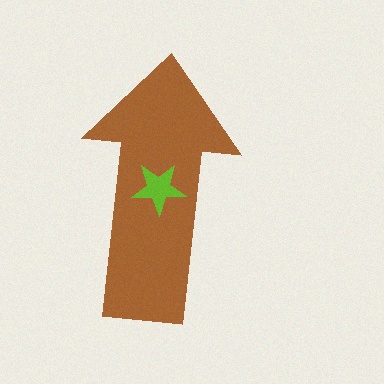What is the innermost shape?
The lime star.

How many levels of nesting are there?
2.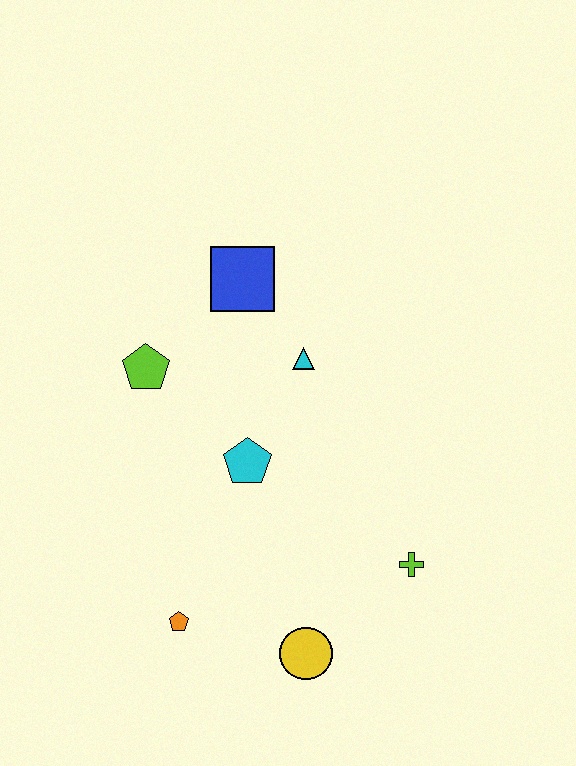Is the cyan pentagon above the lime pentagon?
No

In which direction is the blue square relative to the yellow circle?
The blue square is above the yellow circle.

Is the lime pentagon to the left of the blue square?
Yes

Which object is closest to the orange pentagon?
The yellow circle is closest to the orange pentagon.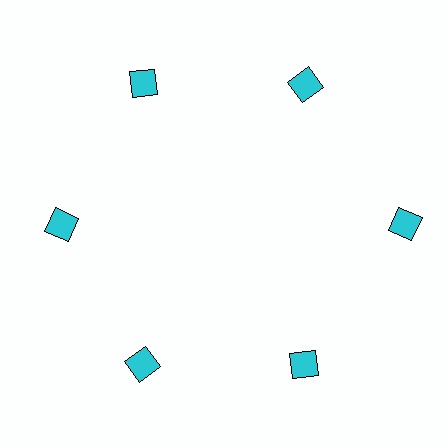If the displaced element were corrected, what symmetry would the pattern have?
It would have 6-fold rotational symmetry — the pattern would map onto itself every 60 degrees.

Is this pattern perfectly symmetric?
No. The 6 cyan squares are arranged in a ring, but one element near the 3 o'clock position is pushed outward from the center, breaking the 6-fold rotational symmetry.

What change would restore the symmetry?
The symmetry would be restored by moving it inward, back onto the ring so that all 6 squares sit at equal angles and equal distance from the center.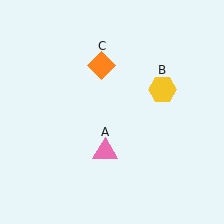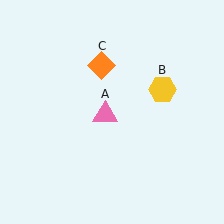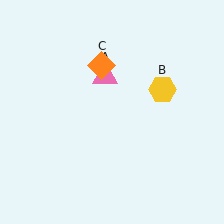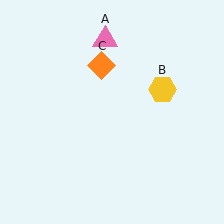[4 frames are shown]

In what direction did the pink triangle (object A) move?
The pink triangle (object A) moved up.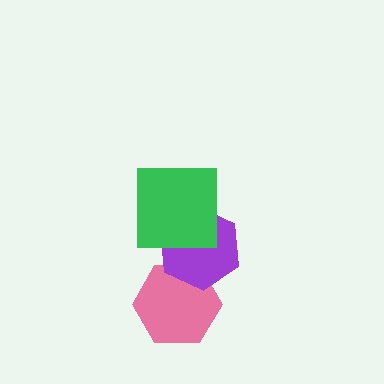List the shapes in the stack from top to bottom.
From top to bottom: the green square, the purple hexagon, the pink hexagon.